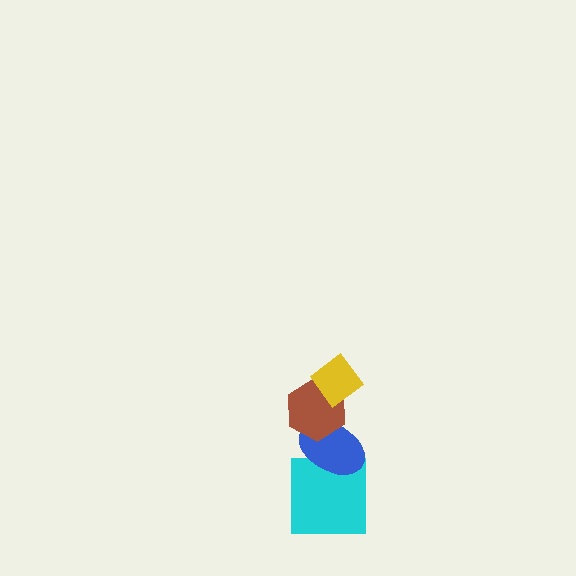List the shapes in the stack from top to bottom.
From top to bottom: the yellow diamond, the brown hexagon, the blue ellipse, the cyan square.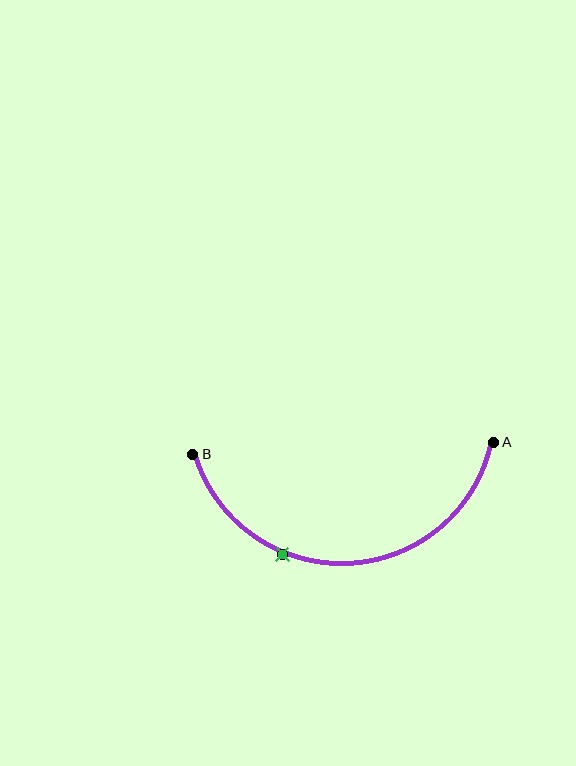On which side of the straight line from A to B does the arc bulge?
The arc bulges below the straight line connecting A and B.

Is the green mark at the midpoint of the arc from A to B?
No. The green mark lies on the arc but is closer to endpoint B. The arc midpoint would be at the point on the curve equidistant along the arc from both A and B.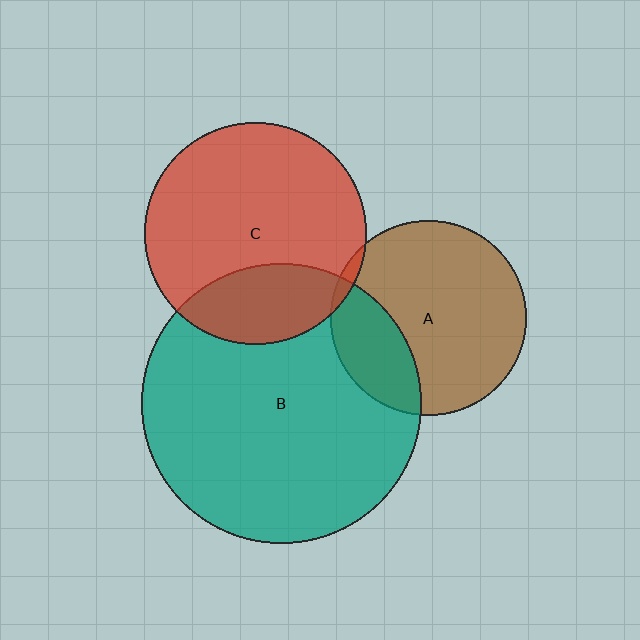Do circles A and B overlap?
Yes.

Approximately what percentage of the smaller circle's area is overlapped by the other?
Approximately 25%.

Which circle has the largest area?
Circle B (teal).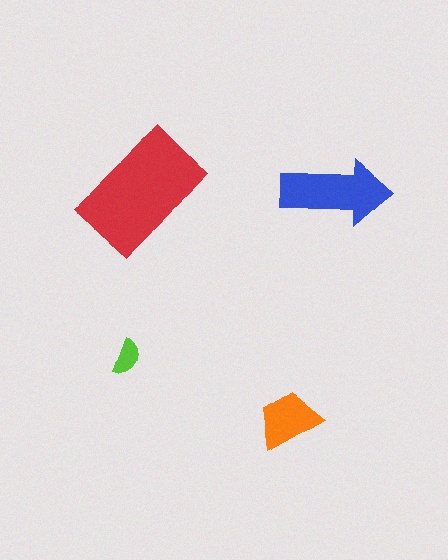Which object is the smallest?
The lime semicircle.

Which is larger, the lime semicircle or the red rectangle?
The red rectangle.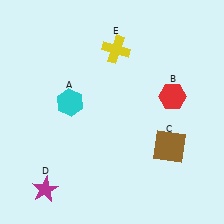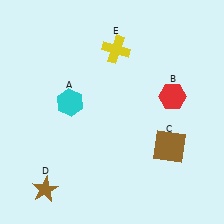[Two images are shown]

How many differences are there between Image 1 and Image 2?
There is 1 difference between the two images.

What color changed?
The star (D) changed from magenta in Image 1 to brown in Image 2.